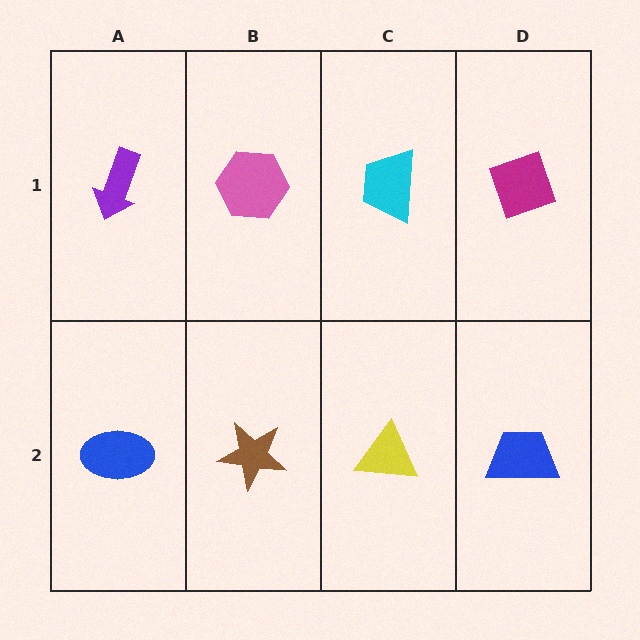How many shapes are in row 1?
4 shapes.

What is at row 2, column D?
A blue trapezoid.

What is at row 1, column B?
A pink hexagon.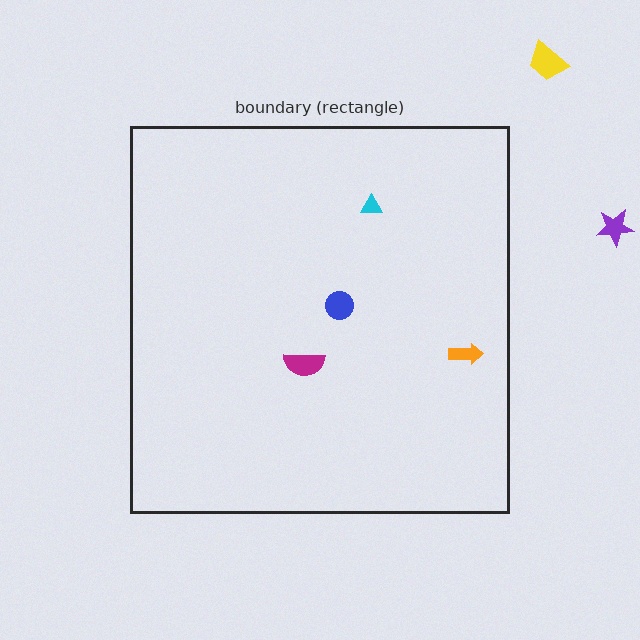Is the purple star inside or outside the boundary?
Outside.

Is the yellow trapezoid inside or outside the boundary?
Outside.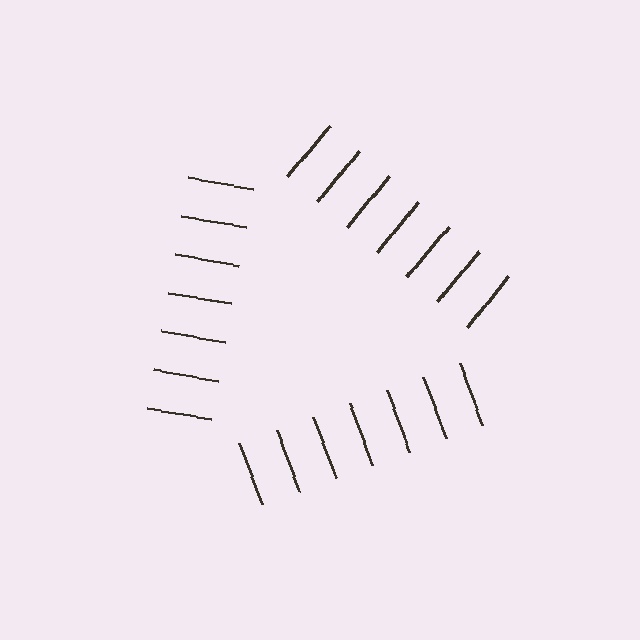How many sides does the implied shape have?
3 sides — the line-ends trace a triangle.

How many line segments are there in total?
21 — 7 along each of the 3 edges.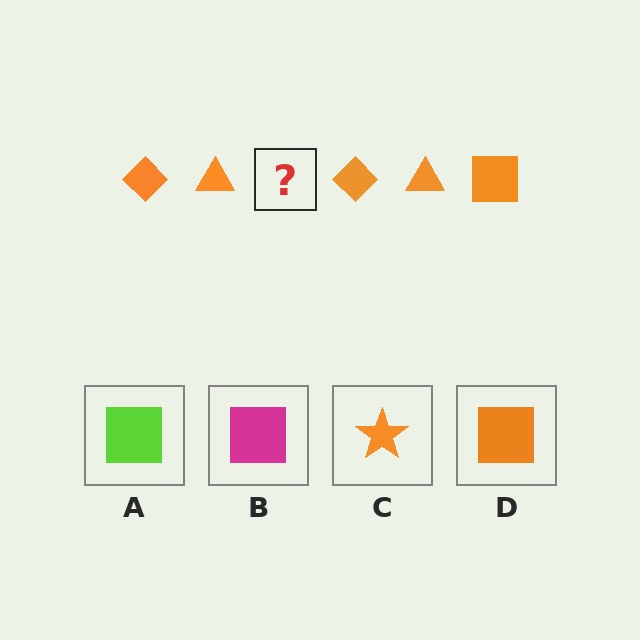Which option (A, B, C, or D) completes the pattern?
D.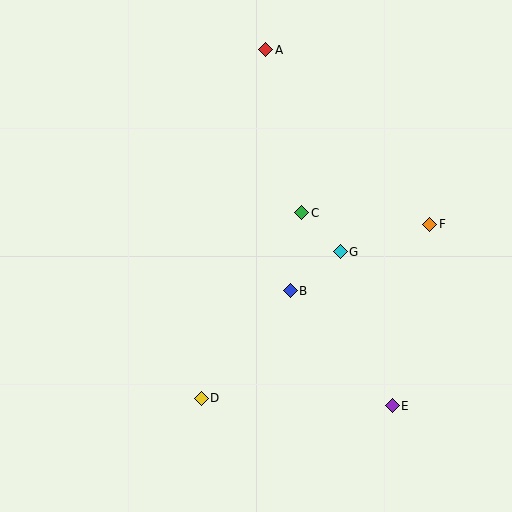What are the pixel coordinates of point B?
Point B is at (290, 291).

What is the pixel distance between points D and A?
The distance between D and A is 354 pixels.